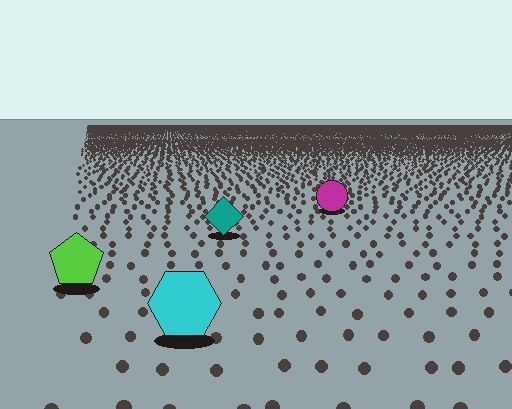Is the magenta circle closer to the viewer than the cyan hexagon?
No. The cyan hexagon is closer — you can tell from the texture gradient: the ground texture is coarser near it.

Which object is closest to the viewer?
The cyan hexagon is closest. The texture marks near it are larger and more spread out.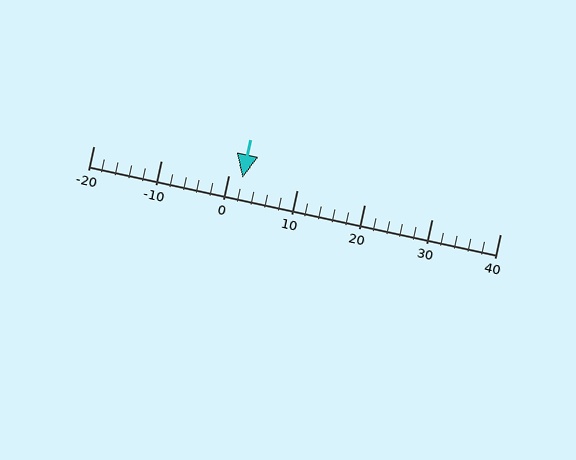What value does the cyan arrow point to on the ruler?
The cyan arrow points to approximately 2.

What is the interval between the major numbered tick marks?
The major tick marks are spaced 10 units apart.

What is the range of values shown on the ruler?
The ruler shows values from -20 to 40.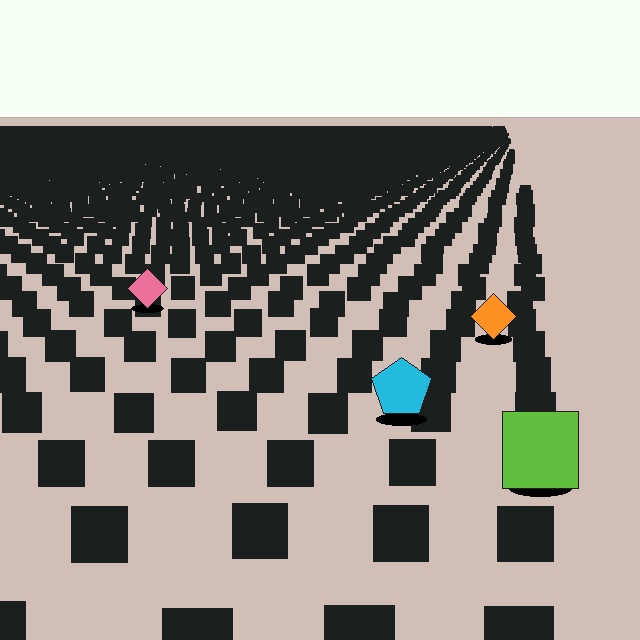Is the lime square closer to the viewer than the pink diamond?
Yes. The lime square is closer — you can tell from the texture gradient: the ground texture is coarser near it.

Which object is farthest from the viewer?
The pink diamond is farthest from the viewer. It appears smaller and the ground texture around it is denser.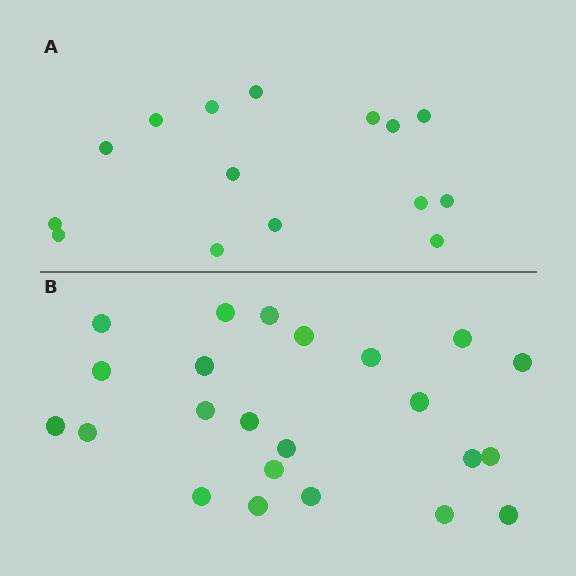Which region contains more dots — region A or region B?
Region B (the bottom region) has more dots.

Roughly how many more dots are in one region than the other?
Region B has roughly 8 or so more dots than region A.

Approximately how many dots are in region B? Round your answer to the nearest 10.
About 20 dots. (The exact count is 23, which rounds to 20.)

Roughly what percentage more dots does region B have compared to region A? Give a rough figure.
About 55% more.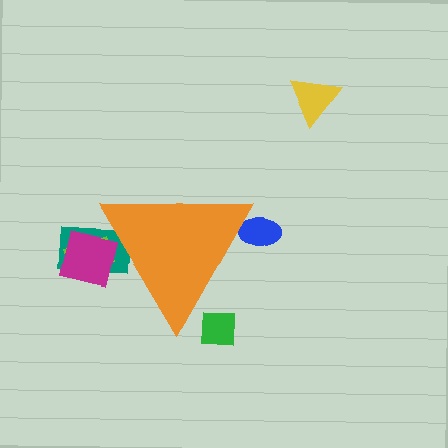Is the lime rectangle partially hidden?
Yes, the lime rectangle is partially hidden behind the orange triangle.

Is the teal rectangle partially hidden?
Yes, the teal rectangle is partially hidden behind the orange triangle.